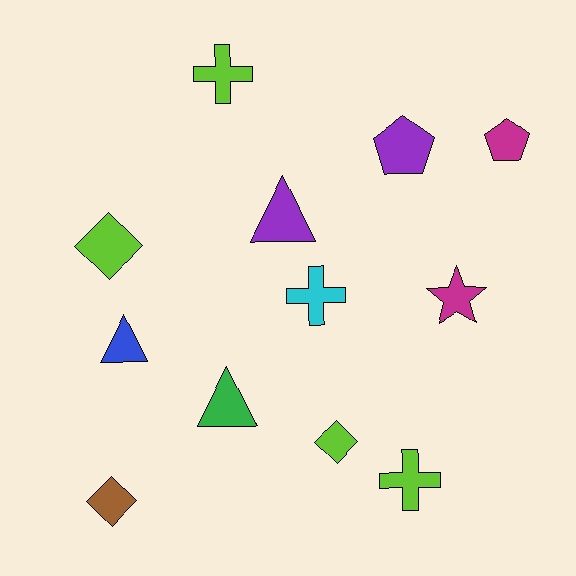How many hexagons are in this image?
There are no hexagons.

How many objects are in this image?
There are 12 objects.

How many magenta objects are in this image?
There are 2 magenta objects.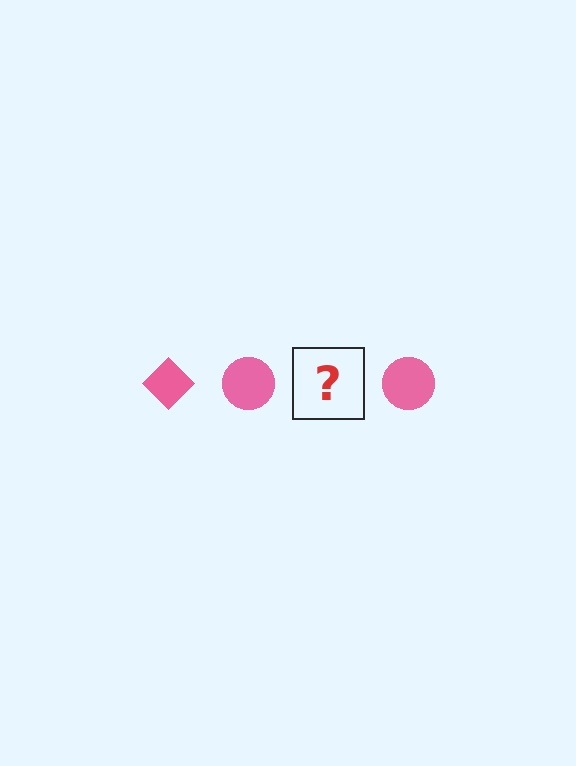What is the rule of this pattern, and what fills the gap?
The rule is that the pattern cycles through diamond, circle shapes in pink. The gap should be filled with a pink diamond.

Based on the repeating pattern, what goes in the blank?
The blank should be a pink diamond.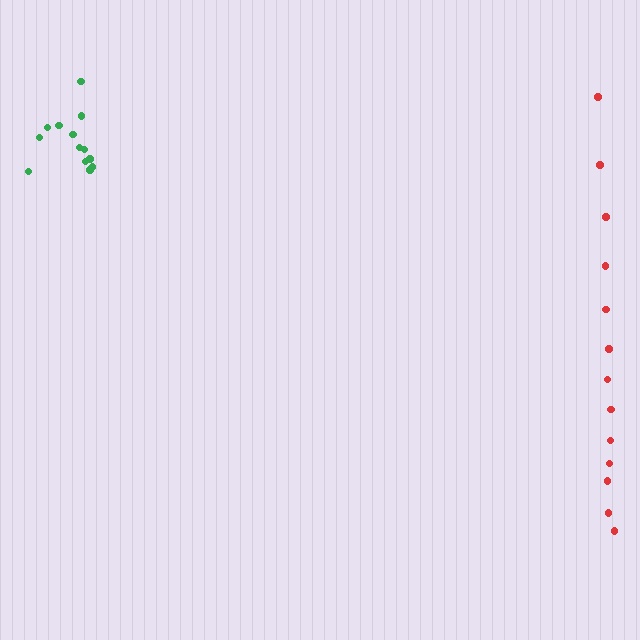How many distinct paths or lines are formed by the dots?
There are 2 distinct paths.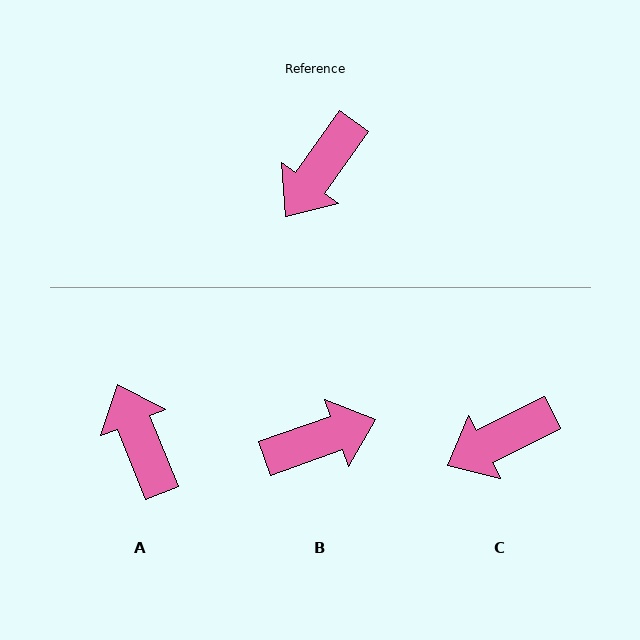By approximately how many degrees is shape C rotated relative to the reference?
Approximately 28 degrees clockwise.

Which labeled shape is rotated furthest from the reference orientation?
B, about 145 degrees away.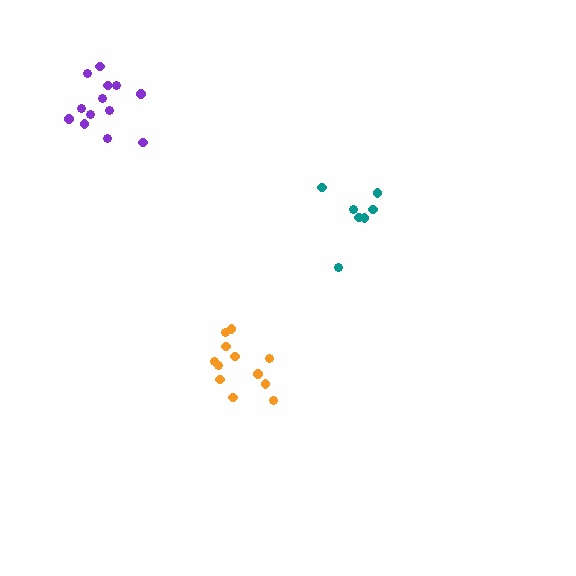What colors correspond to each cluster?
The clusters are colored: orange, teal, purple.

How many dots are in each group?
Group 1: 12 dots, Group 2: 7 dots, Group 3: 13 dots (32 total).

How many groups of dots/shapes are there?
There are 3 groups.